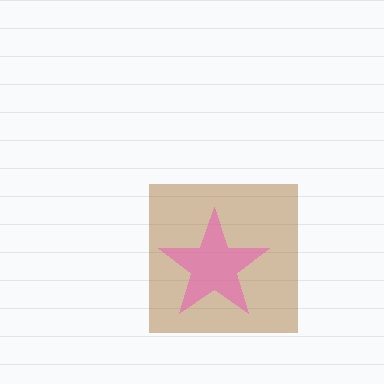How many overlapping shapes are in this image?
There are 2 overlapping shapes in the image.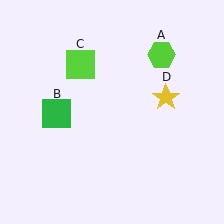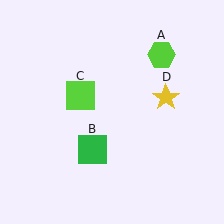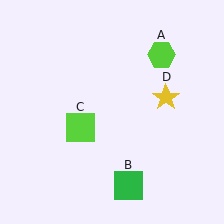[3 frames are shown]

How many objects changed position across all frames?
2 objects changed position: green square (object B), lime square (object C).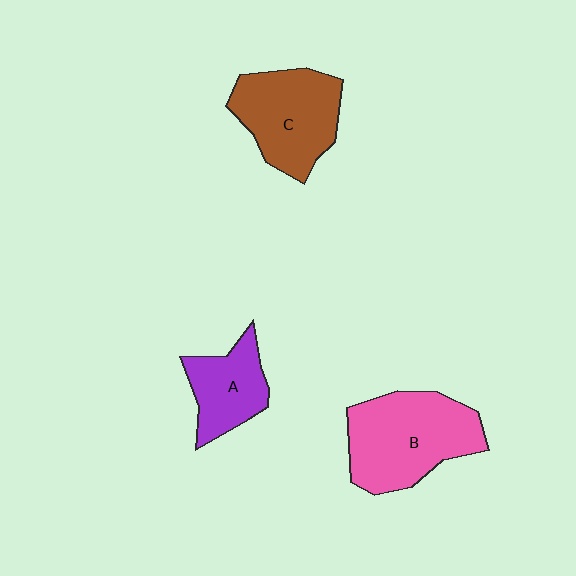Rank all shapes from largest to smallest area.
From largest to smallest: B (pink), C (brown), A (purple).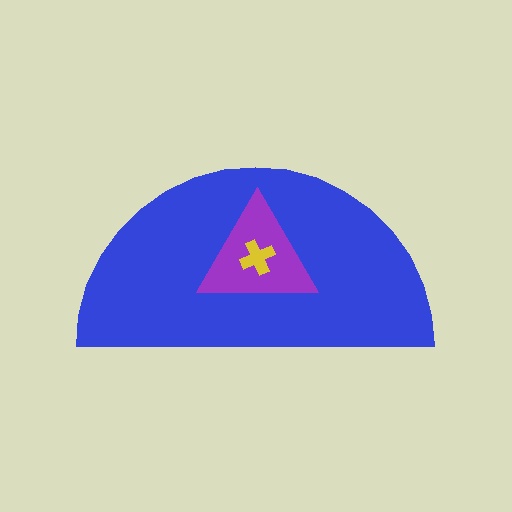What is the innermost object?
The yellow cross.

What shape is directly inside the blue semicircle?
The purple triangle.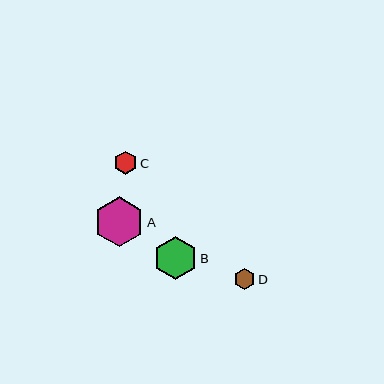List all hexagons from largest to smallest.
From largest to smallest: A, B, C, D.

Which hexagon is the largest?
Hexagon A is the largest with a size of approximately 49 pixels.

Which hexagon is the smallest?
Hexagon D is the smallest with a size of approximately 22 pixels.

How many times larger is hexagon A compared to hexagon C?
Hexagon A is approximately 2.1 times the size of hexagon C.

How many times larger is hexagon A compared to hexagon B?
Hexagon A is approximately 1.1 times the size of hexagon B.